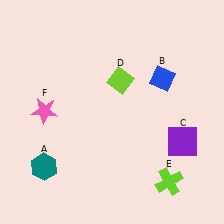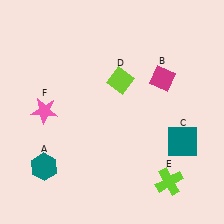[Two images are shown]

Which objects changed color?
B changed from blue to magenta. C changed from purple to teal.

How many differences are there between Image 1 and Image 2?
There are 2 differences between the two images.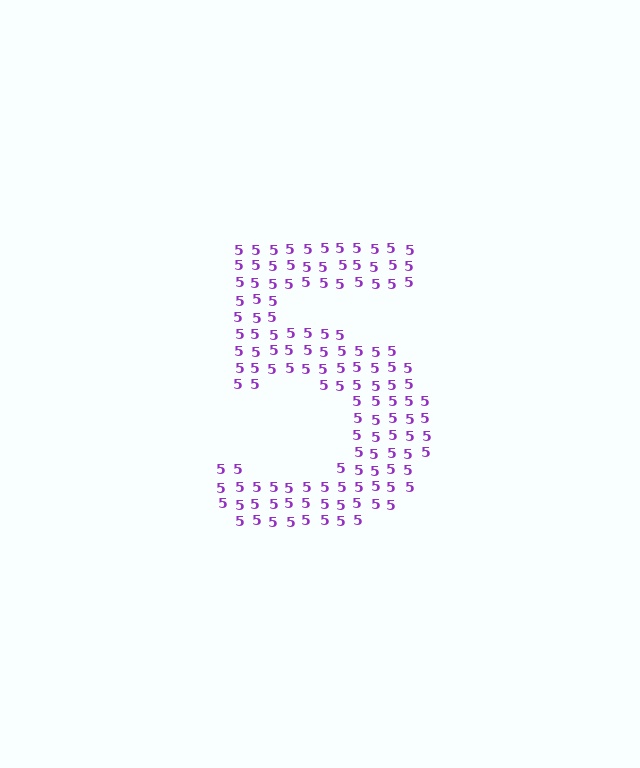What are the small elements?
The small elements are digit 5's.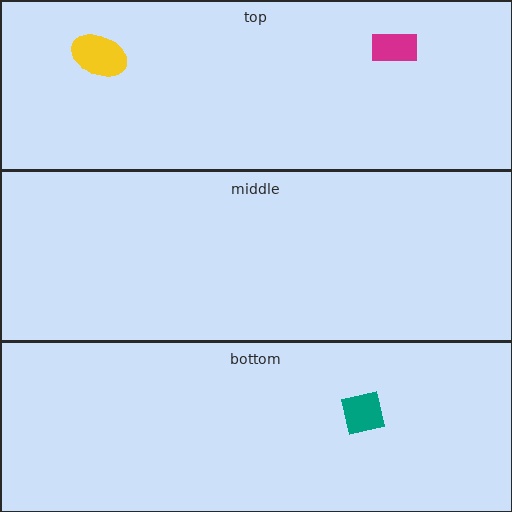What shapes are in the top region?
The magenta rectangle, the yellow ellipse.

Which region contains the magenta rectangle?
The top region.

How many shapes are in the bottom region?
1.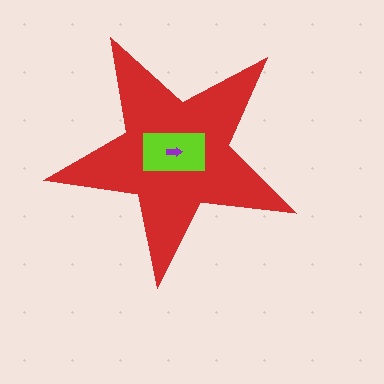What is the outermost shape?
The red star.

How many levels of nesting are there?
3.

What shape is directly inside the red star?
The lime rectangle.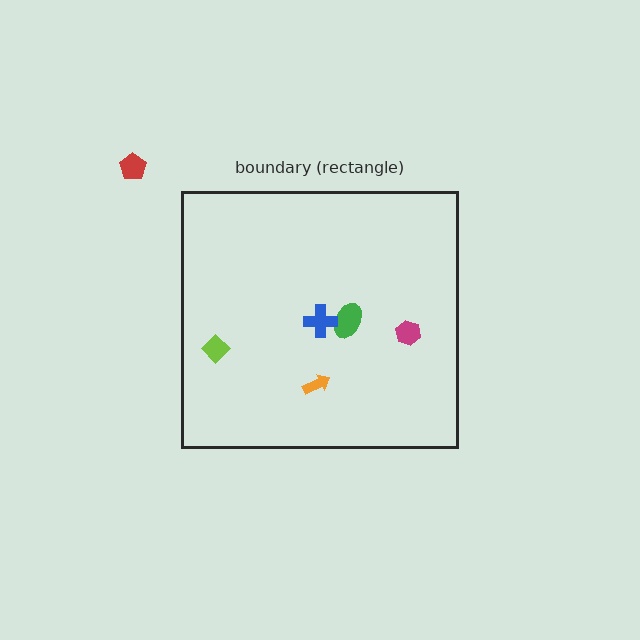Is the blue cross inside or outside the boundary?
Inside.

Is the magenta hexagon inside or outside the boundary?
Inside.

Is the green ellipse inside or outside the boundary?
Inside.